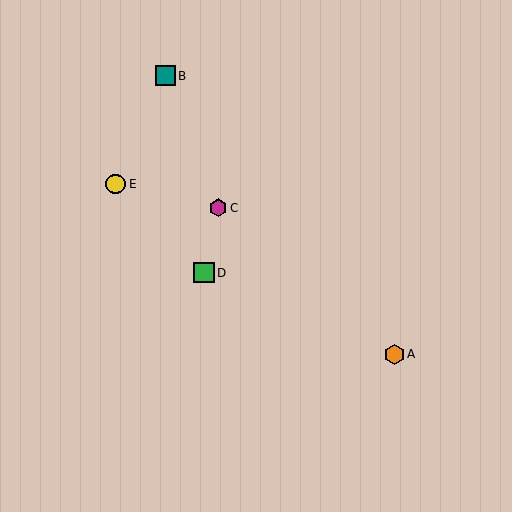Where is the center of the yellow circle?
The center of the yellow circle is at (116, 184).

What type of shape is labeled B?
Shape B is a teal square.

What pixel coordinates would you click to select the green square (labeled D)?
Click at (204, 273) to select the green square D.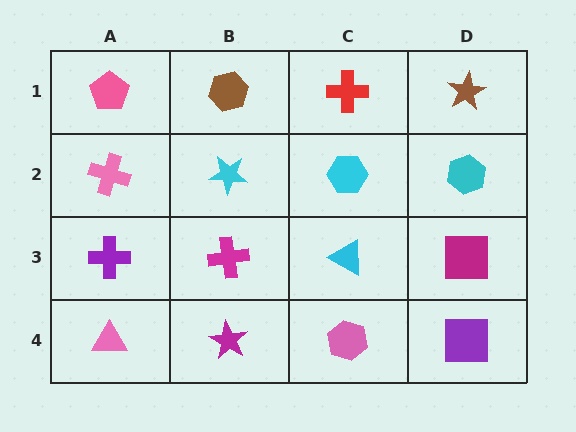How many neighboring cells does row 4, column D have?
2.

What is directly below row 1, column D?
A cyan hexagon.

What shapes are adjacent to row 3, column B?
A cyan star (row 2, column B), a magenta star (row 4, column B), a purple cross (row 3, column A), a cyan triangle (row 3, column C).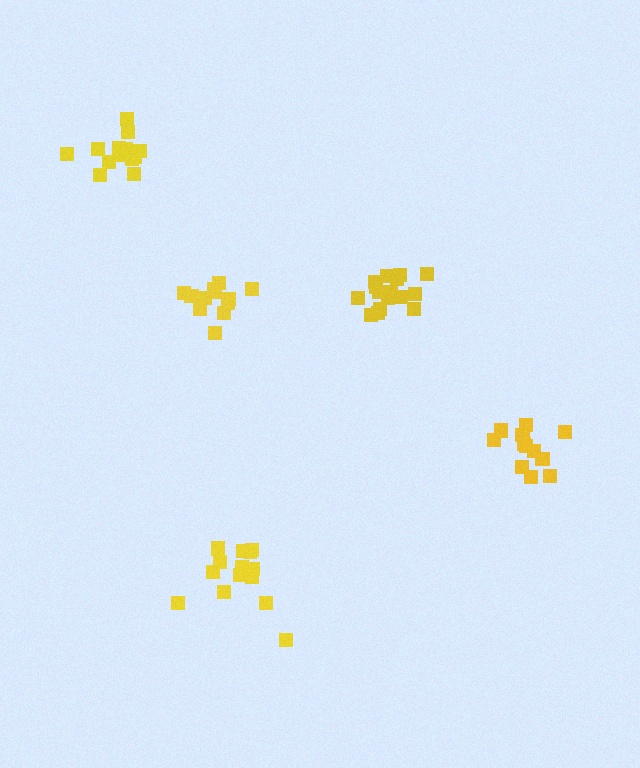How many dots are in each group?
Group 1: 16 dots, Group 2: 14 dots, Group 3: 12 dots, Group 4: 12 dots, Group 5: 14 dots (68 total).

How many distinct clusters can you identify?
There are 5 distinct clusters.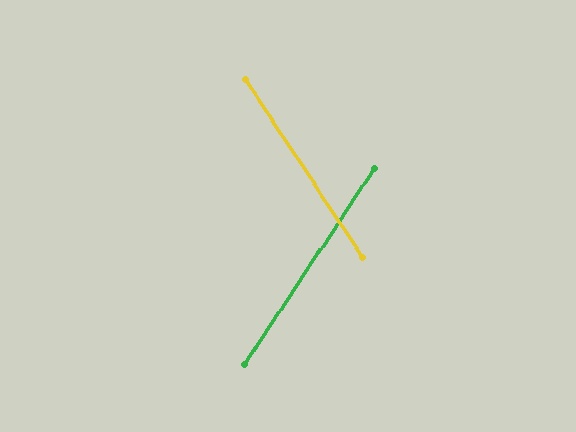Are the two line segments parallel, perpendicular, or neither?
Neither parallel nor perpendicular — they differ by about 67°.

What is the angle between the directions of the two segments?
Approximately 67 degrees.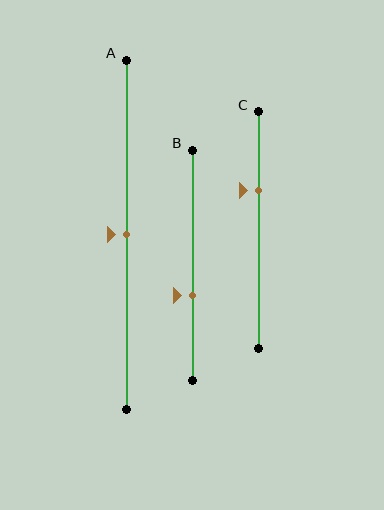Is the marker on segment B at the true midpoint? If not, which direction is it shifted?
No, the marker on segment B is shifted downward by about 13% of the segment length.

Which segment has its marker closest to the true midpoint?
Segment A has its marker closest to the true midpoint.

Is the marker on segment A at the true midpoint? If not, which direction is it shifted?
Yes, the marker on segment A is at the true midpoint.